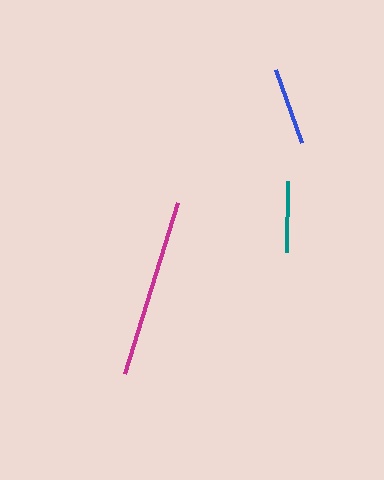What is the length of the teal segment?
The teal segment is approximately 71 pixels long.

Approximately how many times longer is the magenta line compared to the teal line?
The magenta line is approximately 2.5 times the length of the teal line.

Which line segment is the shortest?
The teal line is the shortest at approximately 71 pixels.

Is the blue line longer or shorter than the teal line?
The blue line is longer than the teal line.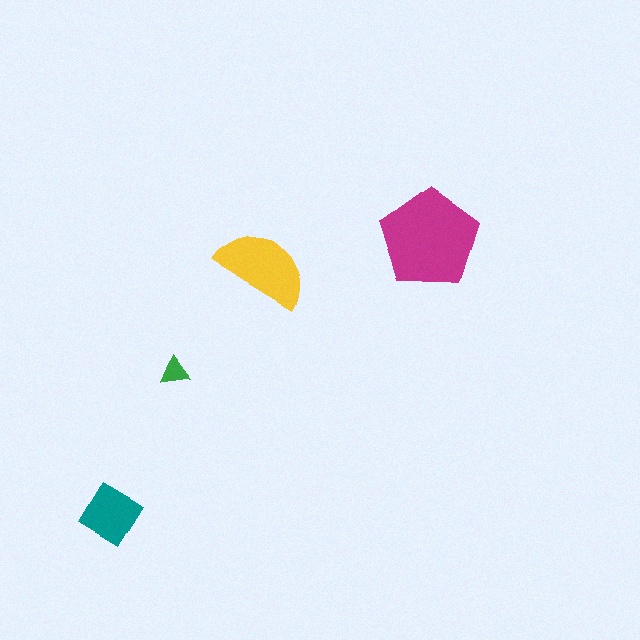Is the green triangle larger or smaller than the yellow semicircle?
Smaller.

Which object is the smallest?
The green triangle.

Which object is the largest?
The magenta pentagon.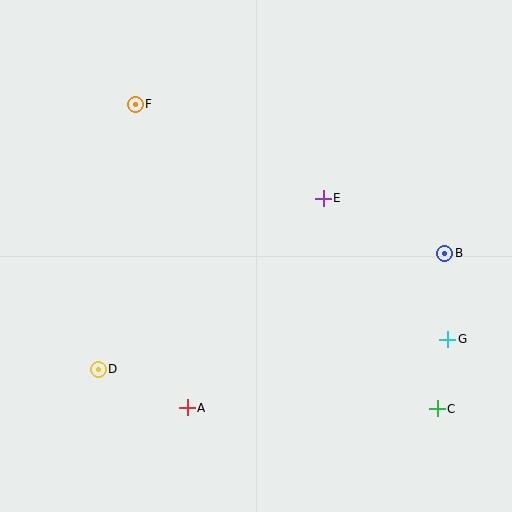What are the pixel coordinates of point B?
Point B is at (445, 253).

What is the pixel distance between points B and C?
The distance between B and C is 156 pixels.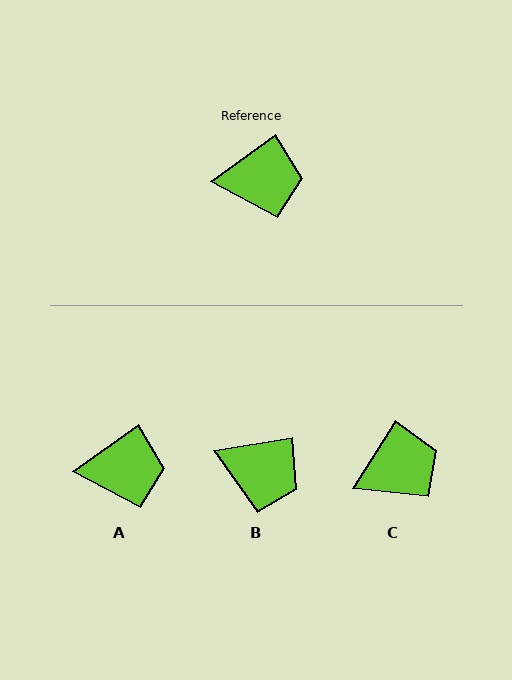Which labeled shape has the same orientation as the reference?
A.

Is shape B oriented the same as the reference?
No, it is off by about 27 degrees.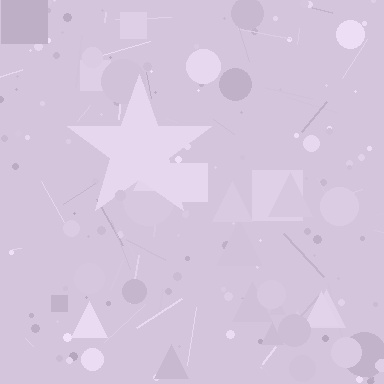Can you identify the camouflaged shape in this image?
The camouflaged shape is a star.